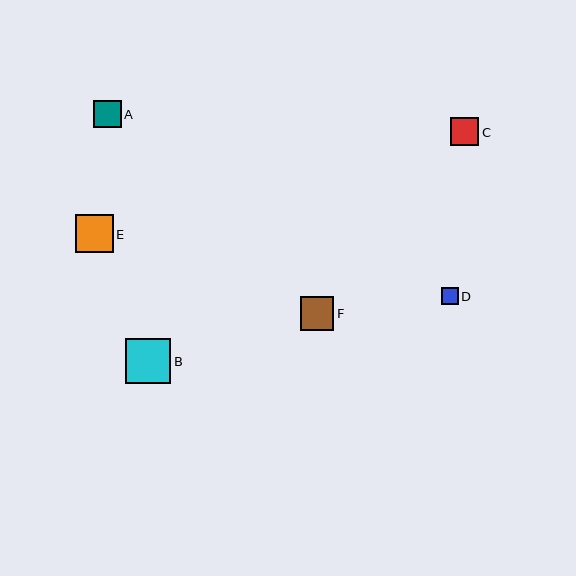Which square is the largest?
Square B is the largest with a size of approximately 45 pixels.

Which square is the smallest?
Square D is the smallest with a size of approximately 17 pixels.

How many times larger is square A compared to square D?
Square A is approximately 1.6 times the size of square D.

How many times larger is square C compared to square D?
Square C is approximately 1.6 times the size of square D.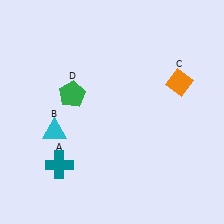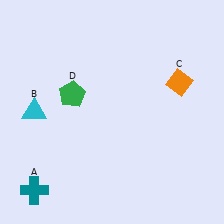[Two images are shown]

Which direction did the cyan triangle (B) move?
The cyan triangle (B) moved left.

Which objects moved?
The objects that moved are: the teal cross (A), the cyan triangle (B).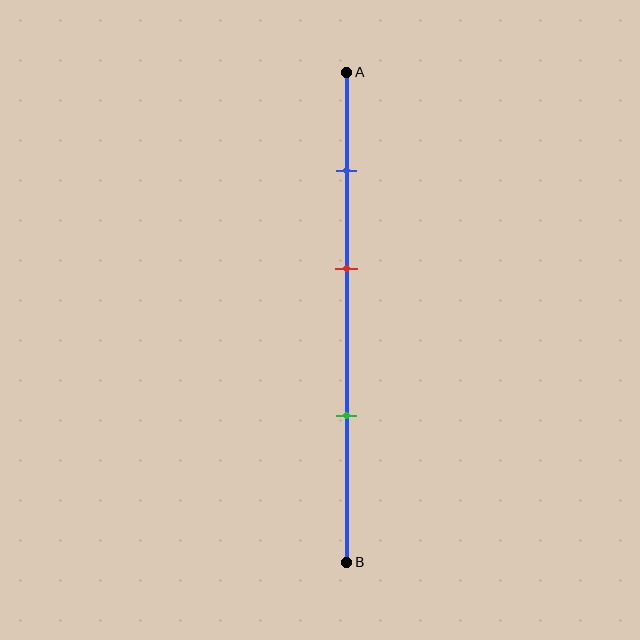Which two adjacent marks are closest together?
The blue and red marks are the closest adjacent pair.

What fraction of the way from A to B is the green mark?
The green mark is approximately 70% (0.7) of the way from A to B.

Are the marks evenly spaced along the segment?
Yes, the marks are approximately evenly spaced.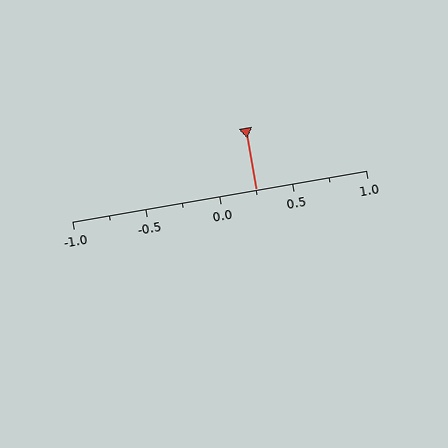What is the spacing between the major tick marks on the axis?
The major ticks are spaced 0.5 apart.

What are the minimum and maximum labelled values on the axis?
The axis runs from -1.0 to 1.0.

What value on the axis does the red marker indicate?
The marker indicates approximately 0.25.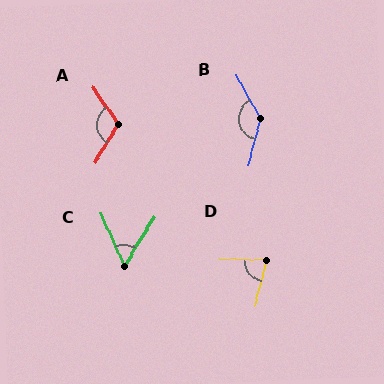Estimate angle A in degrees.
Approximately 113 degrees.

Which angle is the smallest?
C, at approximately 55 degrees.